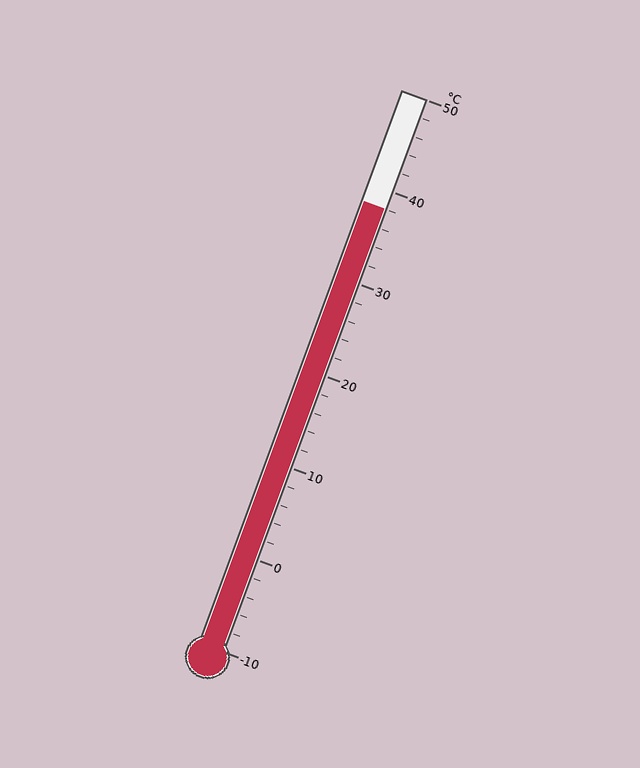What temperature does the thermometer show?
The thermometer shows approximately 38°C.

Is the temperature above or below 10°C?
The temperature is above 10°C.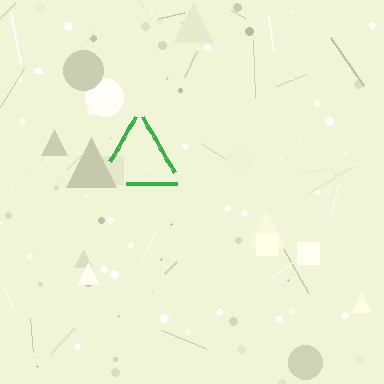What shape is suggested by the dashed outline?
The dashed outline suggests a triangle.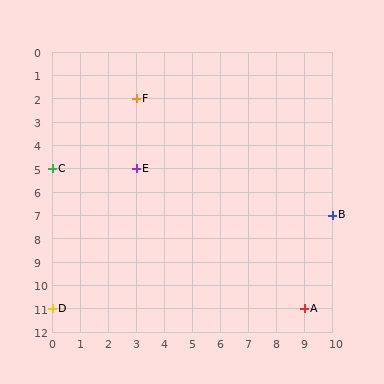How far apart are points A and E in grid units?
Points A and E are 6 columns and 6 rows apart (about 8.5 grid units diagonally).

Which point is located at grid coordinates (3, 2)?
Point F is at (3, 2).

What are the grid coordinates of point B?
Point B is at grid coordinates (10, 7).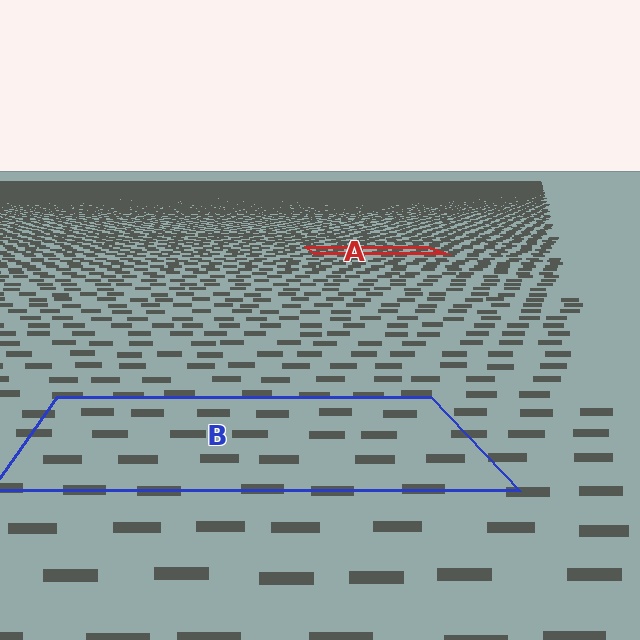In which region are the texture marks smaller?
The texture marks are smaller in region A, because it is farther away.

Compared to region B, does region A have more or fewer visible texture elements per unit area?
Region A has more texture elements per unit area — they are packed more densely because it is farther away.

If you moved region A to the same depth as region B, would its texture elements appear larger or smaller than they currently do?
They would appear larger. At a closer depth, the same texture elements are projected at a bigger on-screen size.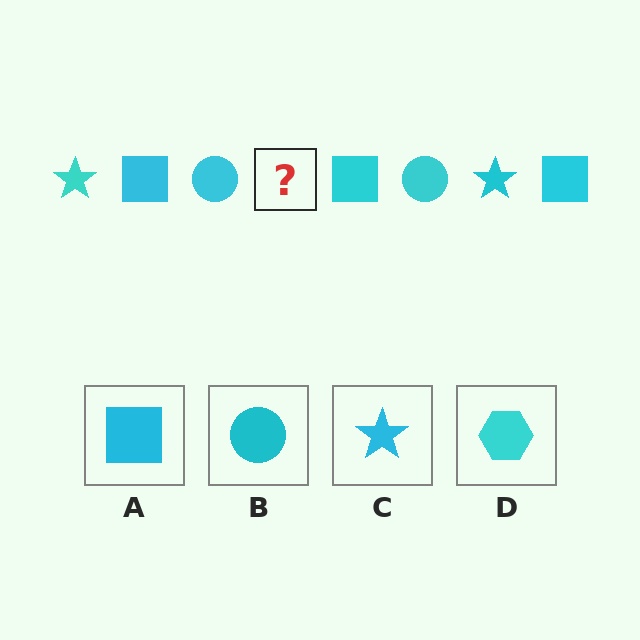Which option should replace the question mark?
Option C.